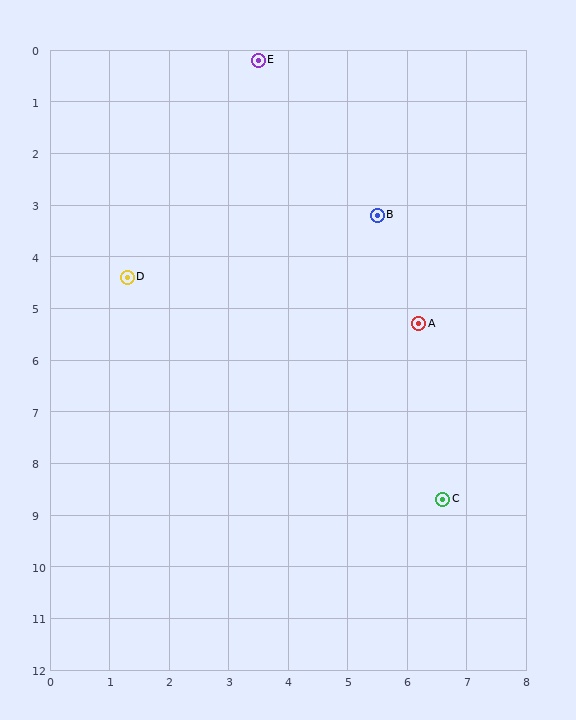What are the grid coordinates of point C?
Point C is at approximately (6.6, 8.7).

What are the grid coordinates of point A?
Point A is at approximately (6.2, 5.3).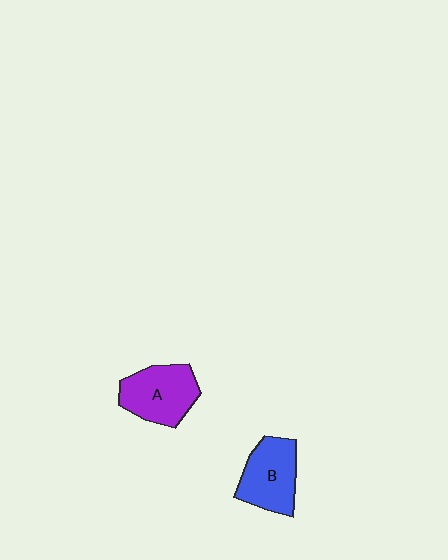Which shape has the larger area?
Shape A (purple).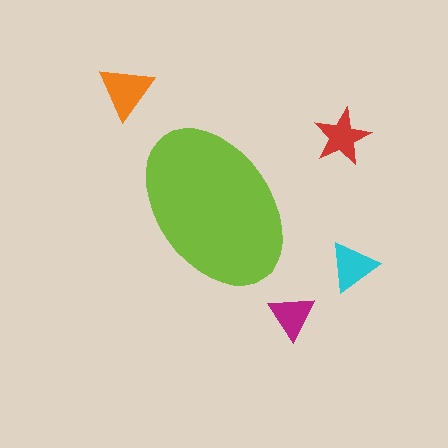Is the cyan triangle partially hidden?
No, the cyan triangle is fully visible.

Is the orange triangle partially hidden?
No, the orange triangle is fully visible.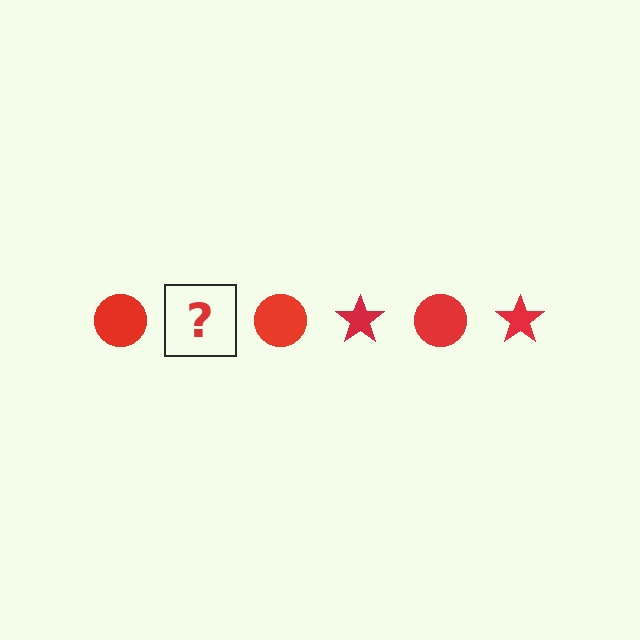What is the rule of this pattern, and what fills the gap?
The rule is that the pattern cycles through circle, star shapes in red. The gap should be filled with a red star.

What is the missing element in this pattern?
The missing element is a red star.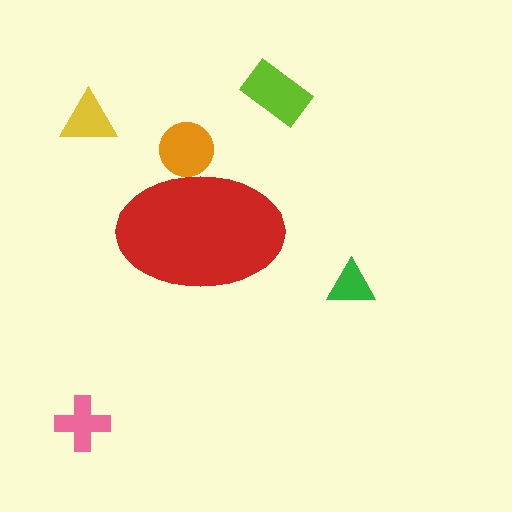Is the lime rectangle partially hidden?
No, the lime rectangle is fully visible.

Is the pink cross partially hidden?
No, the pink cross is fully visible.